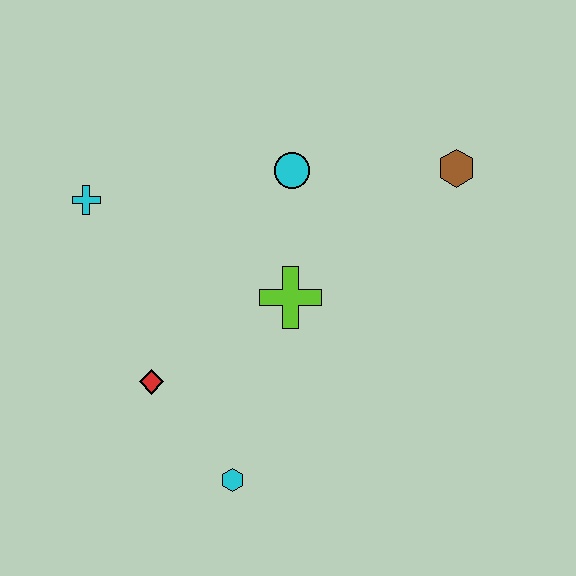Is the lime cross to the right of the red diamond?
Yes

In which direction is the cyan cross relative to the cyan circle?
The cyan cross is to the left of the cyan circle.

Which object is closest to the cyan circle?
The lime cross is closest to the cyan circle.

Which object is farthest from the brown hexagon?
The cyan hexagon is farthest from the brown hexagon.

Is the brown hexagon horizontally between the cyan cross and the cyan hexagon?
No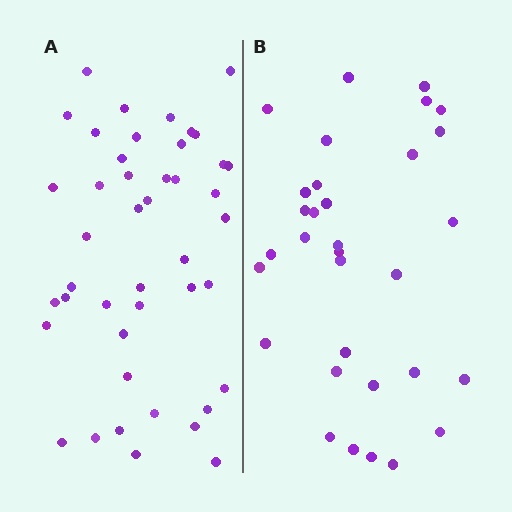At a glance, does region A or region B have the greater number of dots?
Region A (the left region) has more dots.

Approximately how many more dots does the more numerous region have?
Region A has roughly 12 or so more dots than region B.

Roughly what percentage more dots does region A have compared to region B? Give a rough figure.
About 40% more.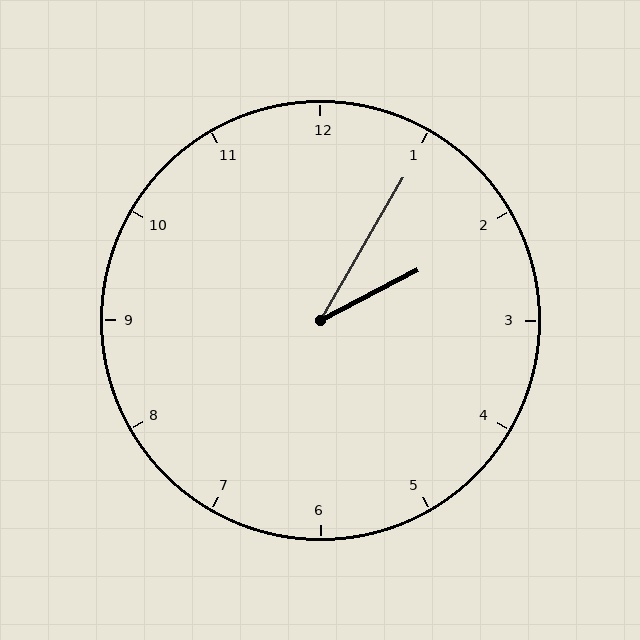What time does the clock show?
2:05.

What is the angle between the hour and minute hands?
Approximately 32 degrees.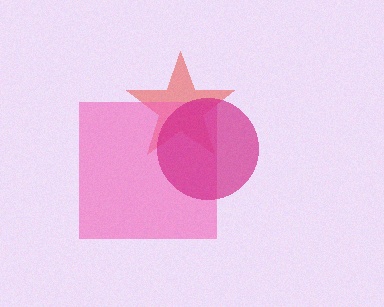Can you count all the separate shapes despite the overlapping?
Yes, there are 3 separate shapes.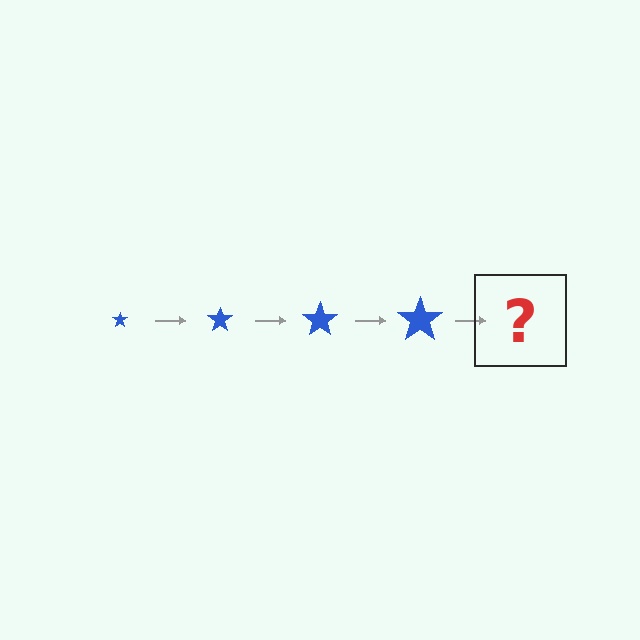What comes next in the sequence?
The next element should be a blue star, larger than the previous one.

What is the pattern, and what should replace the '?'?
The pattern is that the star gets progressively larger each step. The '?' should be a blue star, larger than the previous one.